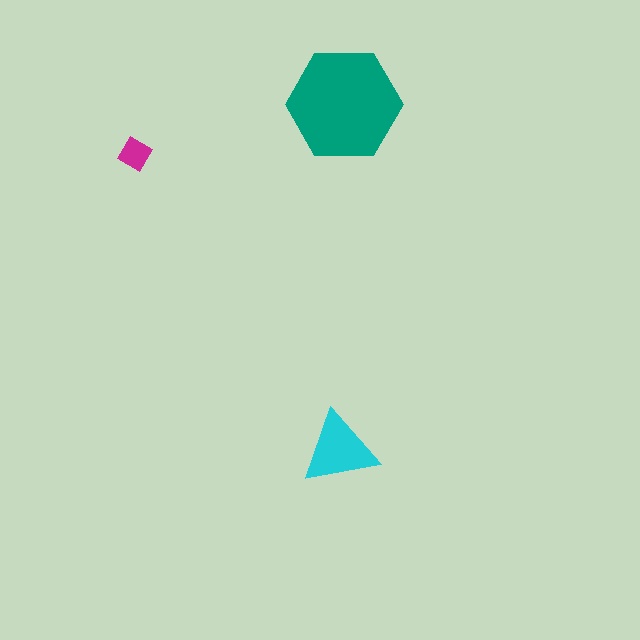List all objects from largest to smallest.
The teal hexagon, the cyan triangle, the magenta diamond.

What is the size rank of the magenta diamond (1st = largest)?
3rd.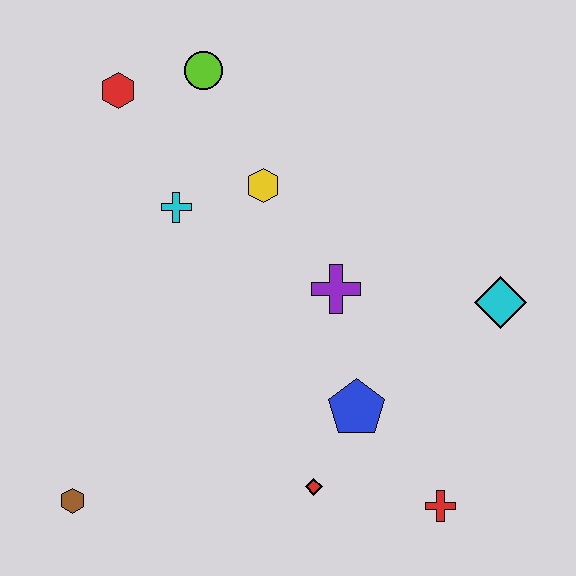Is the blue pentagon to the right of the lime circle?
Yes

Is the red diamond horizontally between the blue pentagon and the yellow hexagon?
Yes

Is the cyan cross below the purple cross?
No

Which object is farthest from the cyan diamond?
The brown hexagon is farthest from the cyan diamond.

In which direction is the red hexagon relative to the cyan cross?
The red hexagon is above the cyan cross.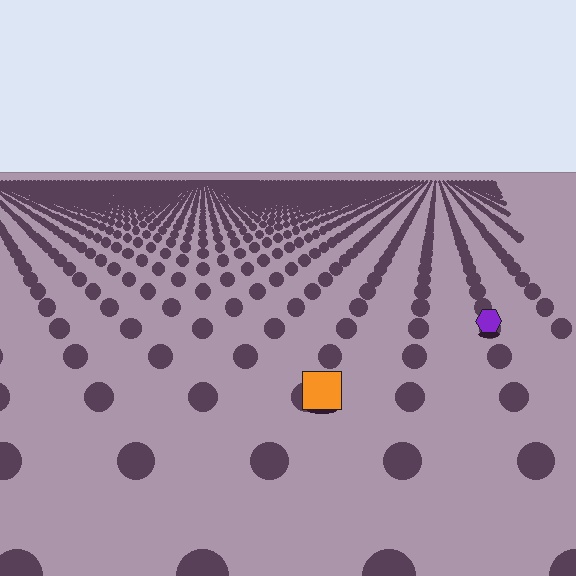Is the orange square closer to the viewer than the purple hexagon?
Yes. The orange square is closer — you can tell from the texture gradient: the ground texture is coarser near it.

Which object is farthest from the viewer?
The purple hexagon is farthest from the viewer. It appears smaller and the ground texture around it is denser.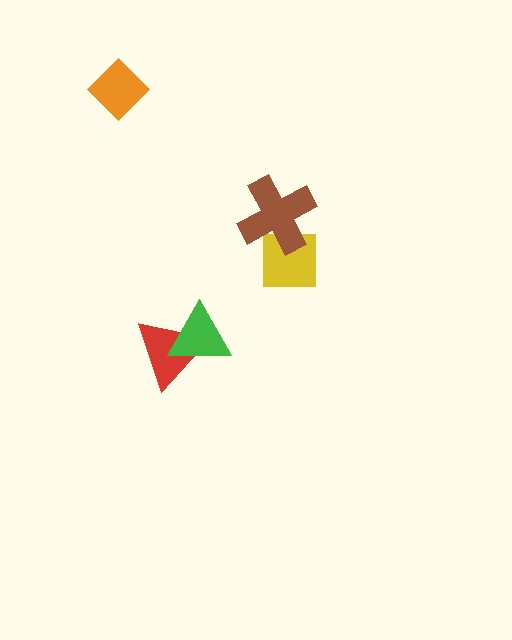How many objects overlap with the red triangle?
1 object overlaps with the red triangle.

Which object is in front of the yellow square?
The brown cross is in front of the yellow square.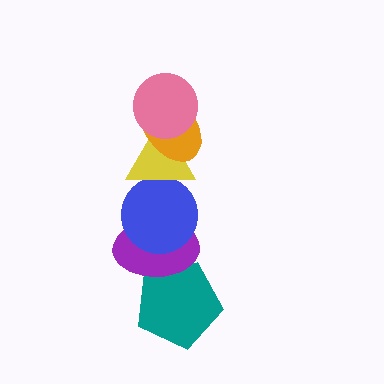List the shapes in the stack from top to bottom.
From top to bottom: the pink circle, the orange ellipse, the yellow triangle, the blue circle, the purple ellipse, the teal pentagon.